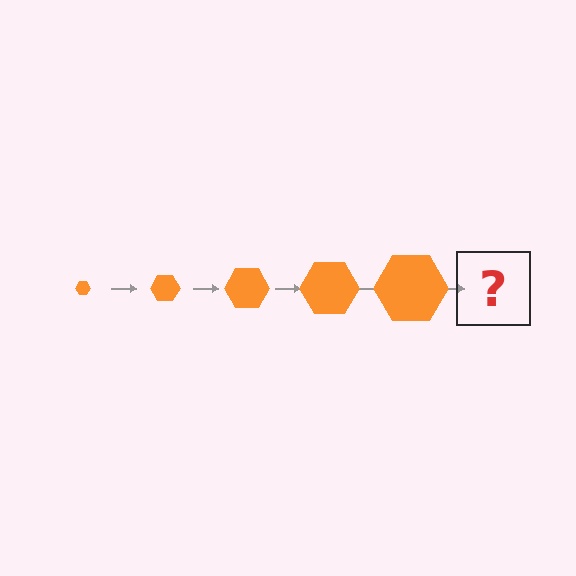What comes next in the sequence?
The next element should be an orange hexagon, larger than the previous one.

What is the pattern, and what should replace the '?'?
The pattern is that the hexagon gets progressively larger each step. The '?' should be an orange hexagon, larger than the previous one.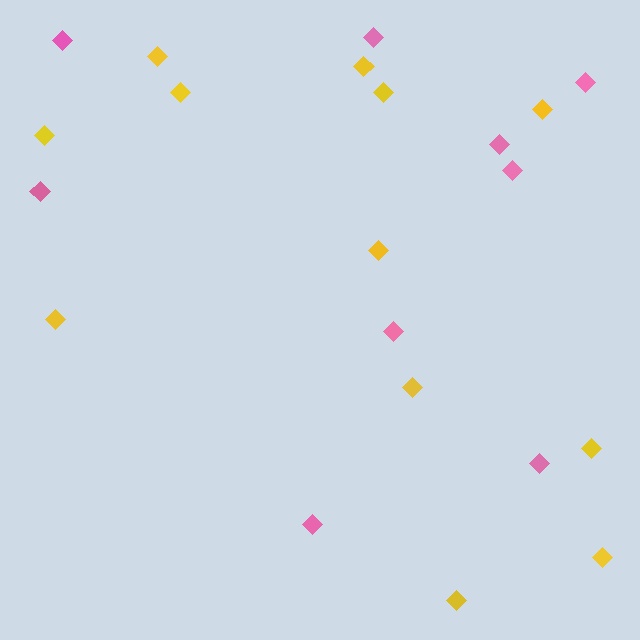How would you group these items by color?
There are 2 groups: one group of pink diamonds (9) and one group of yellow diamonds (12).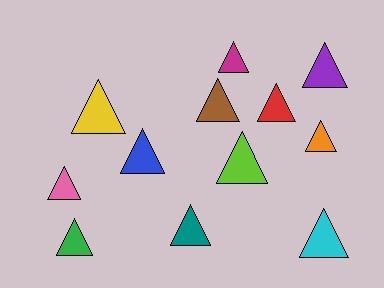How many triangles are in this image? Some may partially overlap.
There are 12 triangles.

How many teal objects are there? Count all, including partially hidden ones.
There is 1 teal object.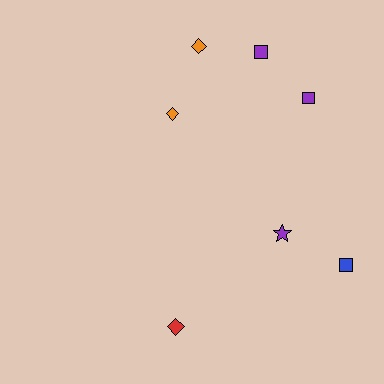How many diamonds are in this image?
There are 3 diamonds.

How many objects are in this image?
There are 7 objects.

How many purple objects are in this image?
There are 3 purple objects.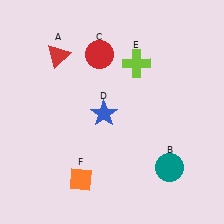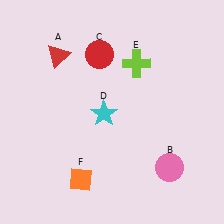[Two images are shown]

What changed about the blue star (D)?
In Image 1, D is blue. In Image 2, it changed to cyan.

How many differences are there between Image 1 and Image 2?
There are 2 differences between the two images.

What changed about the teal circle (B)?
In Image 1, B is teal. In Image 2, it changed to pink.